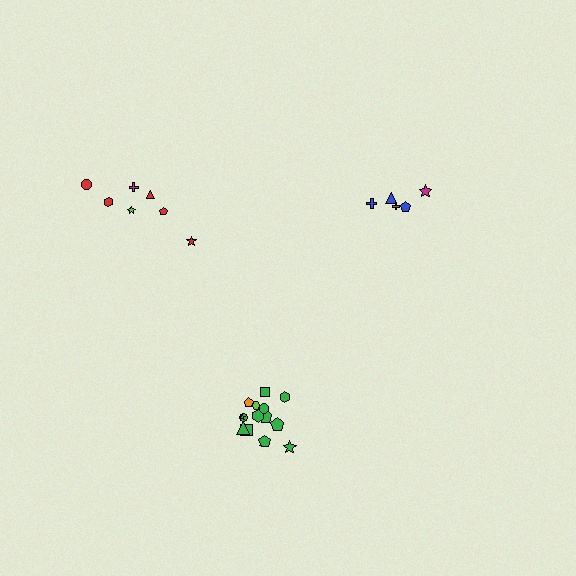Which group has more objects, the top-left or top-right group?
The top-left group.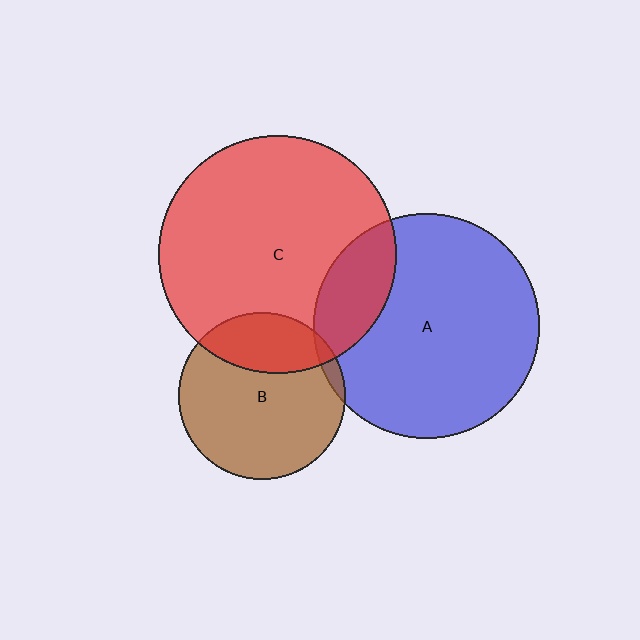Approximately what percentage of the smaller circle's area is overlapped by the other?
Approximately 20%.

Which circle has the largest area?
Circle C (red).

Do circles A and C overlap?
Yes.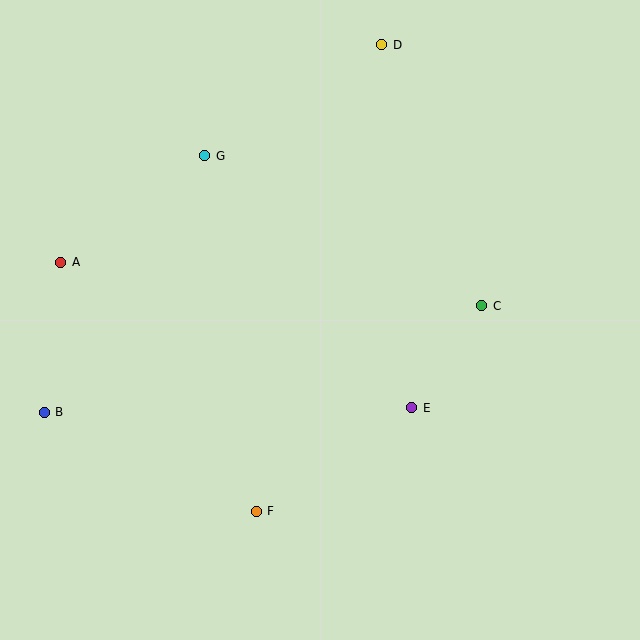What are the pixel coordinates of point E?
Point E is at (412, 408).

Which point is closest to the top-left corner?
Point G is closest to the top-left corner.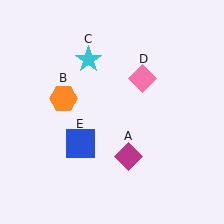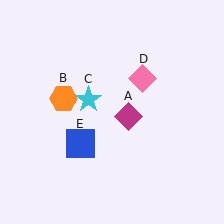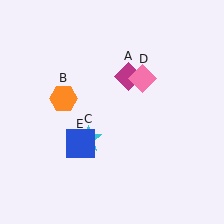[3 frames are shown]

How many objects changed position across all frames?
2 objects changed position: magenta diamond (object A), cyan star (object C).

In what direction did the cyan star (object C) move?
The cyan star (object C) moved down.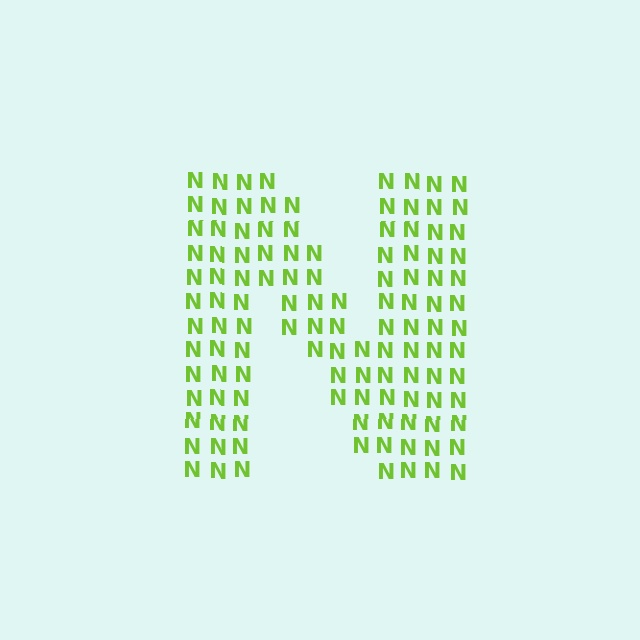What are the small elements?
The small elements are letter N's.